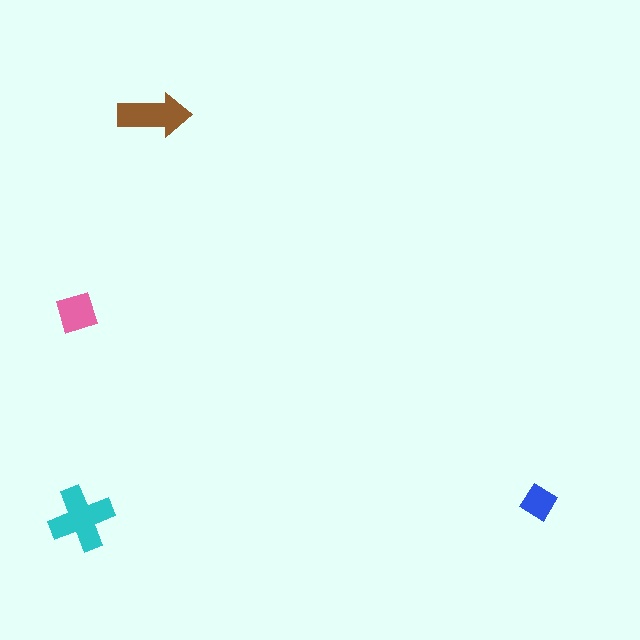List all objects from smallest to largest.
The blue diamond, the pink square, the brown arrow, the cyan cross.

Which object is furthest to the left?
The pink square is leftmost.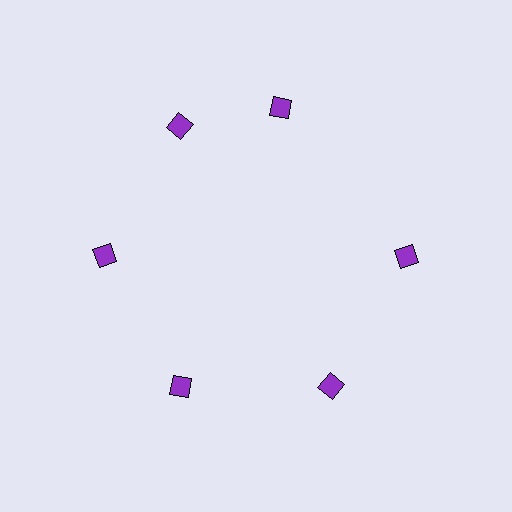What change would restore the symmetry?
The symmetry would be restored by rotating it back into even spacing with its neighbors so that all 6 diamonds sit at equal angles and equal distance from the center.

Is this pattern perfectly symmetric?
No. The 6 purple diamonds are arranged in a ring, but one element near the 1 o'clock position is rotated out of alignment along the ring, breaking the 6-fold rotational symmetry.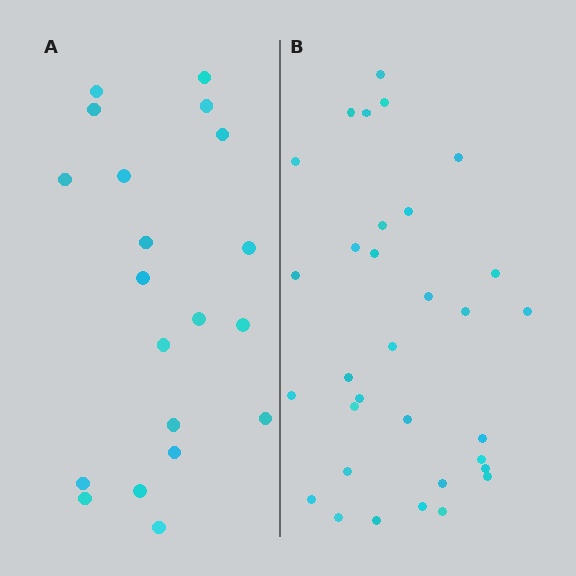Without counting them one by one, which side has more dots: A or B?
Region B (the right region) has more dots.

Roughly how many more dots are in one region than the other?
Region B has roughly 12 or so more dots than region A.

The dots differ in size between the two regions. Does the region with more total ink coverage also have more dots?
No. Region A has more total ink coverage because its dots are larger, but region B actually contains more individual dots. Total area can be misleading — the number of items is what matters here.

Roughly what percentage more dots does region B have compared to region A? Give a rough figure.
About 60% more.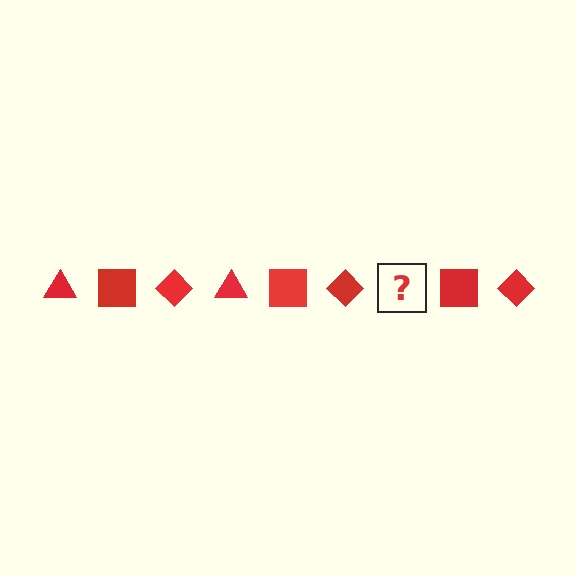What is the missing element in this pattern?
The missing element is a red triangle.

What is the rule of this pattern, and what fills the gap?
The rule is that the pattern cycles through triangle, square, diamond shapes in red. The gap should be filled with a red triangle.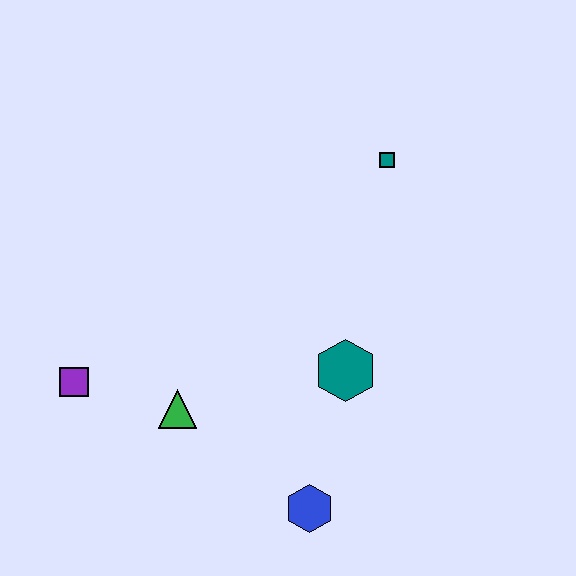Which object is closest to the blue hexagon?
The teal hexagon is closest to the blue hexagon.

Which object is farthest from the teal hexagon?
The purple square is farthest from the teal hexagon.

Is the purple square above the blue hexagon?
Yes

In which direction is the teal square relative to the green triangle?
The teal square is above the green triangle.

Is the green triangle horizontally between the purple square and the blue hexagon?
Yes